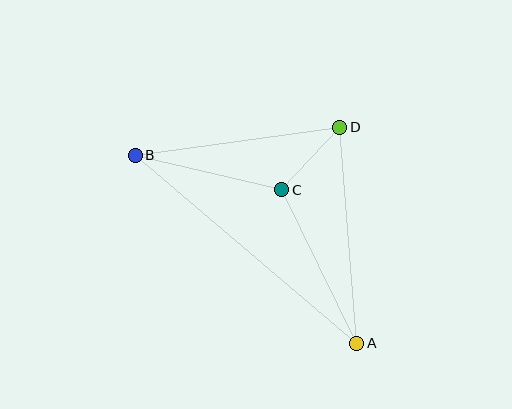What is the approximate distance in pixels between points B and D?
The distance between B and D is approximately 207 pixels.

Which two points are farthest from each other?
Points A and B are farthest from each other.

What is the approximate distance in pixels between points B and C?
The distance between B and C is approximately 150 pixels.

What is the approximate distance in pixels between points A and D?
The distance between A and D is approximately 217 pixels.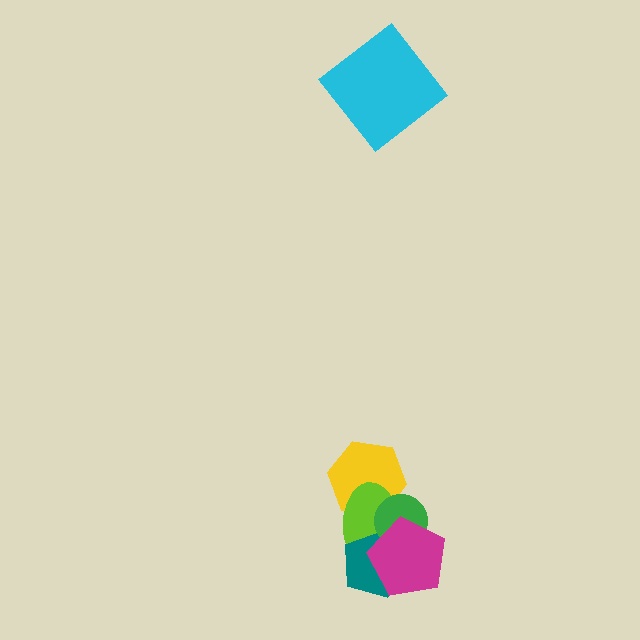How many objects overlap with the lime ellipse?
4 objects overlap with the lime ellipse.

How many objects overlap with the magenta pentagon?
3 objects overlap with the magenta pentagon.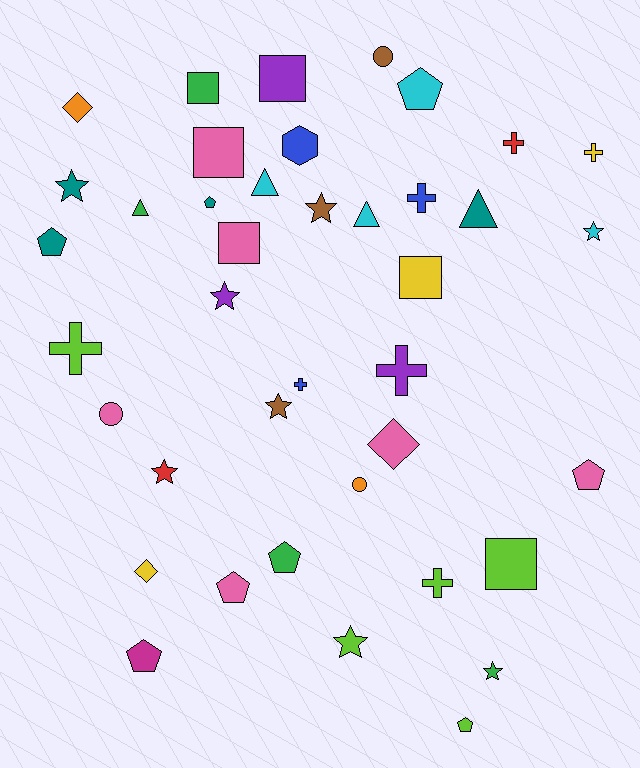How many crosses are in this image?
There are 7 crosses.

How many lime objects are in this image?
There are 5 lime objects.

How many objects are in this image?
There are 40 objects.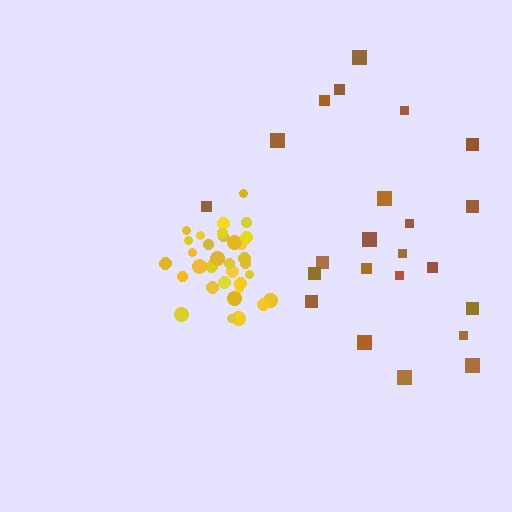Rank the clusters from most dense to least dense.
yellow, brown.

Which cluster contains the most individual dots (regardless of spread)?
Yellow (35).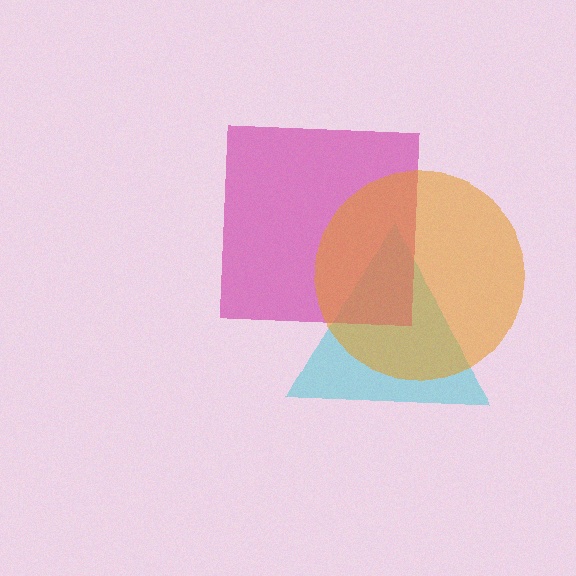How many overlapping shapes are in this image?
There are 3 overlapping shapes in the image.